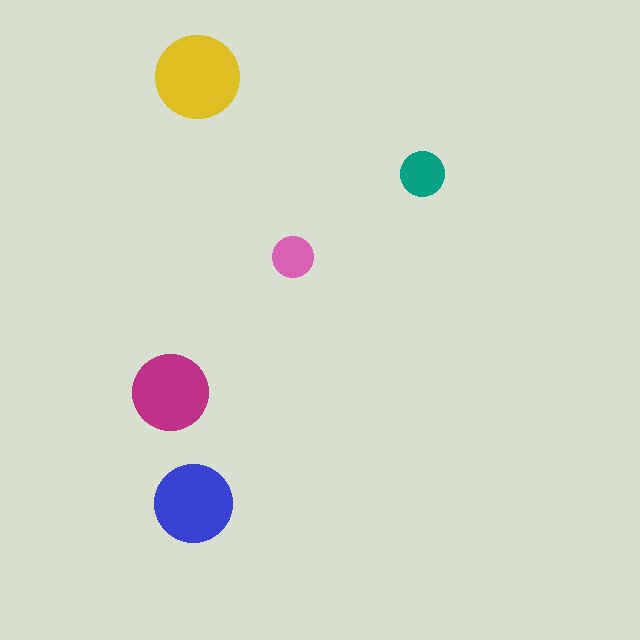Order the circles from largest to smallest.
the yellow one, the blue one, the magenta one, the teal one, the pink one.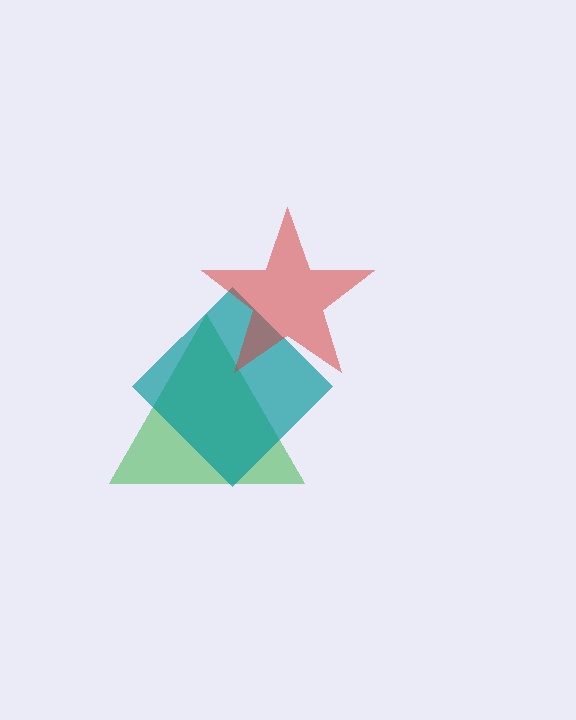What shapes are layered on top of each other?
The layered shapes are: a green triangle, a teal diamond, a red star.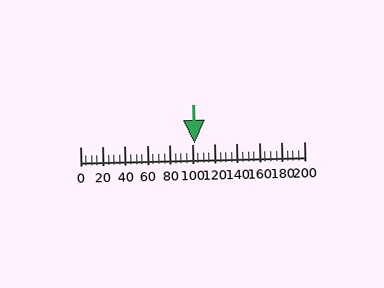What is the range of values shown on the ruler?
The ruler shows values from 0 to 200.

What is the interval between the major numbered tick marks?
The major tick marks are spaced 20 units apart.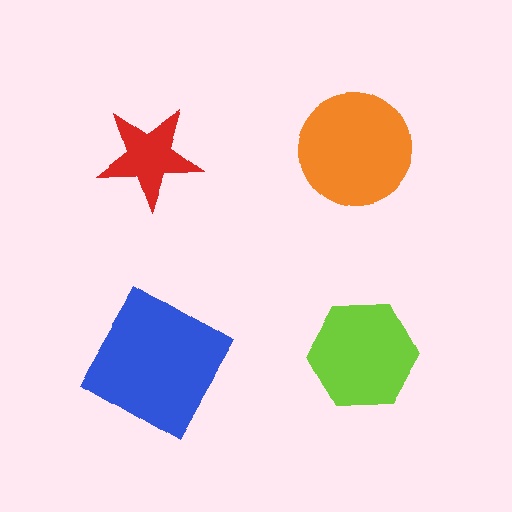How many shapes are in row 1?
2 shapes.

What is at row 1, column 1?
A red star.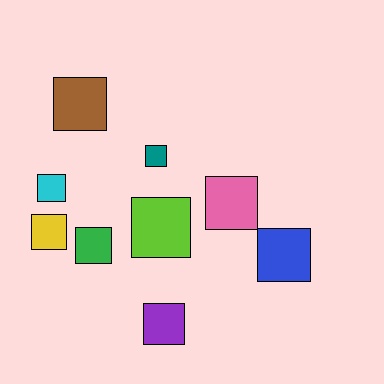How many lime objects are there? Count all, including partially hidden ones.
There is 1 lime object.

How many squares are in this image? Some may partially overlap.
There are 9 squares.